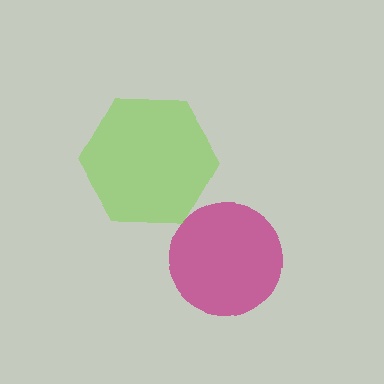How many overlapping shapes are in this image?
There are 2 overlapping shapes in the image.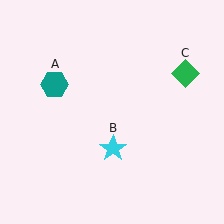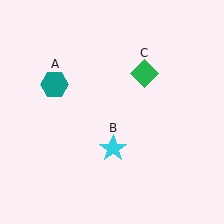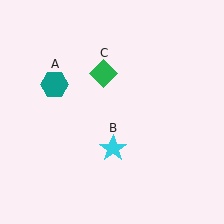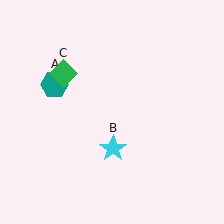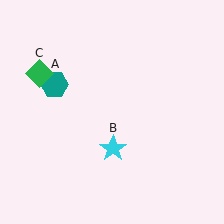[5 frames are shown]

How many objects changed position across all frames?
1 object changed position: green diamond (object C).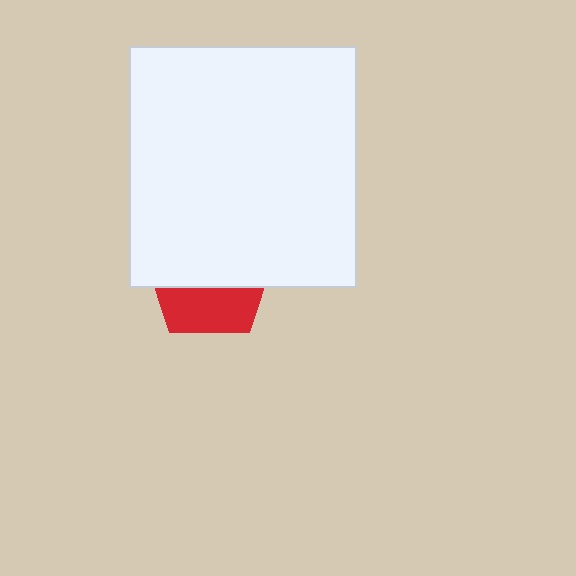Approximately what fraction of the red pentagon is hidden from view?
Roughly 61% of the red pentagon is hidden behind the white rectangle.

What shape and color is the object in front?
The object in front is a white rectangle.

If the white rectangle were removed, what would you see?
You would see the complete red pentagon.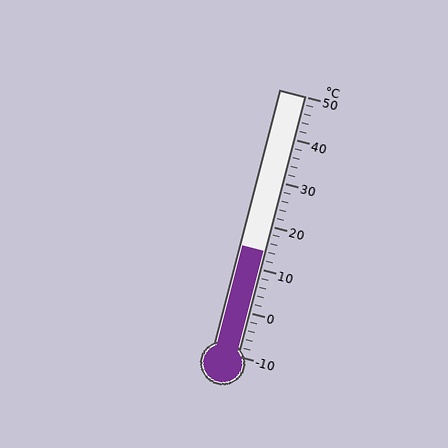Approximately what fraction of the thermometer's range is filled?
The thermometer is filled to approximately 40% of its range.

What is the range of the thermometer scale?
The thermometer scale ranges from -10°C to 50°C.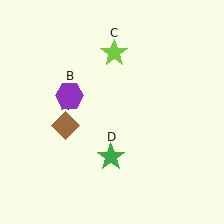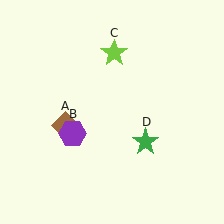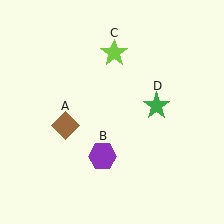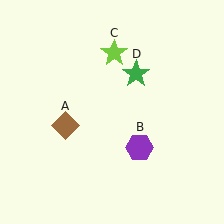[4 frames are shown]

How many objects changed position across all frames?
2 objects changed position: purple hexagon (object B), green star (object D).